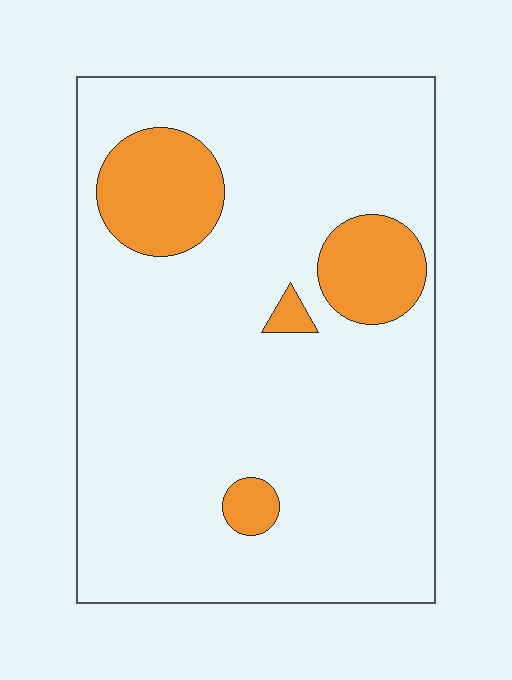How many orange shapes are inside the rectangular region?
4.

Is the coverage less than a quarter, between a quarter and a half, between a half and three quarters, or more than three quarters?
Less than a quarter.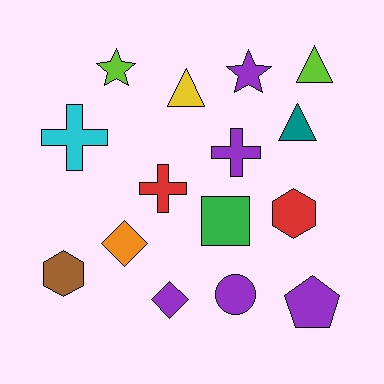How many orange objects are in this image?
There is 1 orange object.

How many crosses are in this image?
There are 3 crosses.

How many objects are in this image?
There are 15 objects.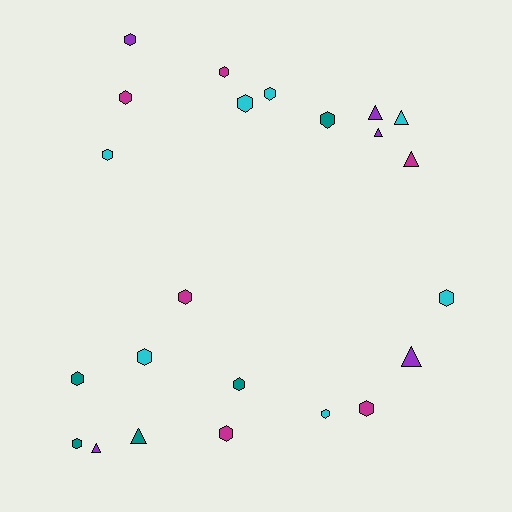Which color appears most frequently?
Cyan, with 7 objects.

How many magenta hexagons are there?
There are 5 magenta hexagons.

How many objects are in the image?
There are 23 objects.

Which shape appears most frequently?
Hexagon, with 16 objects.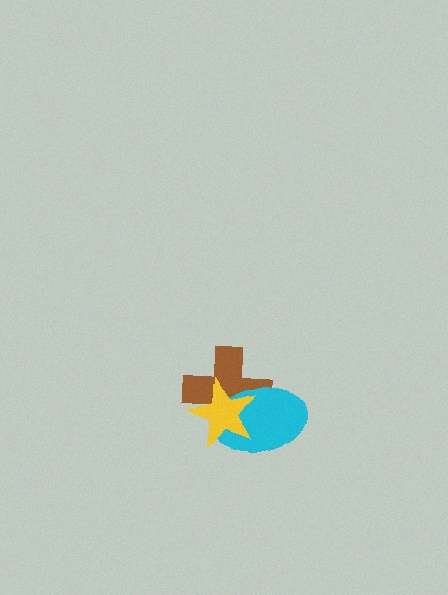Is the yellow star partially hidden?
No, no other shape covers it.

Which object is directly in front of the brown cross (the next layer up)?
The cyan ellipse is directly in front of the brown cross.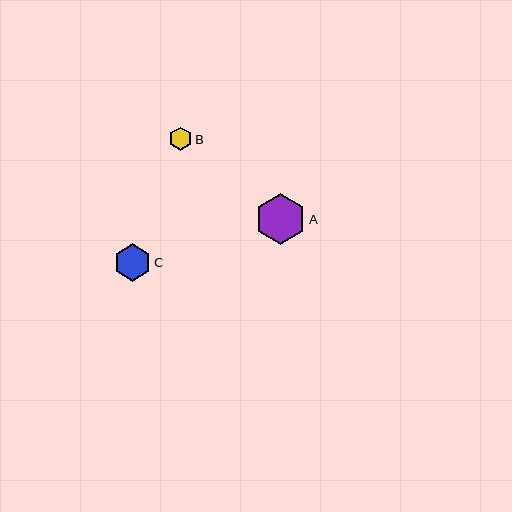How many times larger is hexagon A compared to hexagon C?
Hexagon A is approximately 1.4 times the size of hexagon C.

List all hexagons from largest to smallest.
From largest to smallest: A, C, B.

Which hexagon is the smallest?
Hexagon B is the smallest with a size of approximately 24 pixels.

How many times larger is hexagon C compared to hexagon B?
Hexagon C is approximately 1.6 times the size of hexagon B.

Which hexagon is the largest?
Hexagon A is the largest with a size of approximately 51 pixels.